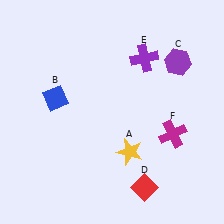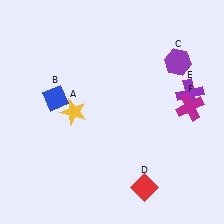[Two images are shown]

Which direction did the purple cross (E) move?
The purple cross (E) moved right.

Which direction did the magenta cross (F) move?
The magenta cross (F) moved up.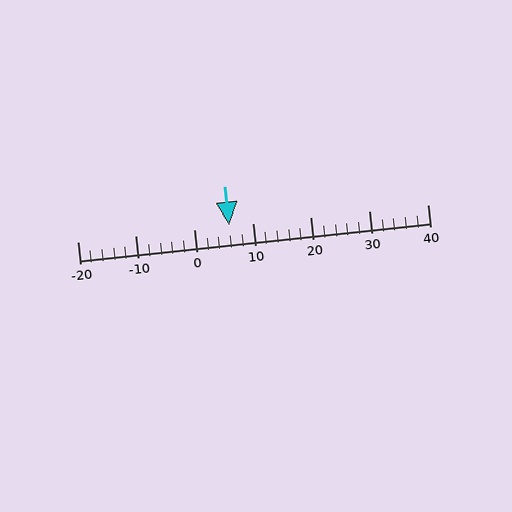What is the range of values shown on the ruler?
The ruler shows values from -20 to 40.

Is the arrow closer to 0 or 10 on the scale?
The arrow is closer to 10.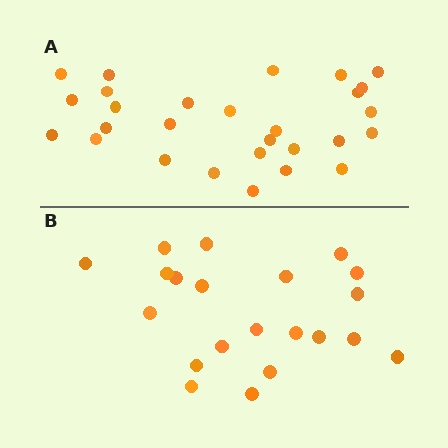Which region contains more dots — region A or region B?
Region A (the top region) has more dots.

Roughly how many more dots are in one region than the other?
Region A has roughly 8 or so more dots than region B.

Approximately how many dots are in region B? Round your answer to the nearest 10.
About 20 dots. (The exact count is 21, which rounds to 20.)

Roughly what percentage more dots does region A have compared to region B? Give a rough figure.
About 35% more.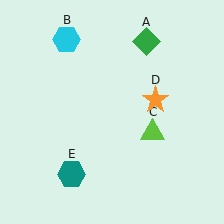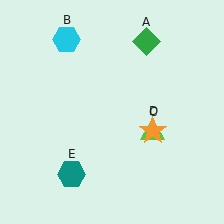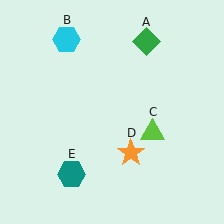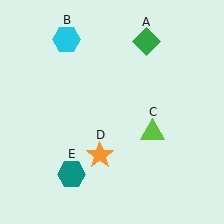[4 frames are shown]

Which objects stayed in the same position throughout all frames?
Green diamond (object A) and cyan hexagon (object B) and lime triangle (object C) and teal hexagon (object E) remained stationary.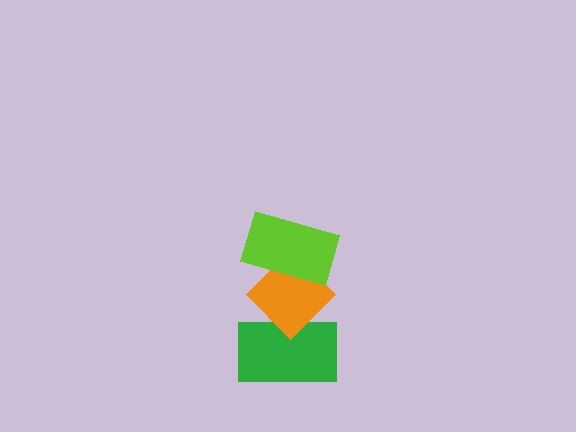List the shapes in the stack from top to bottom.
From top to bottom: the lime rectangle, the orange diamond, the green rectangle.